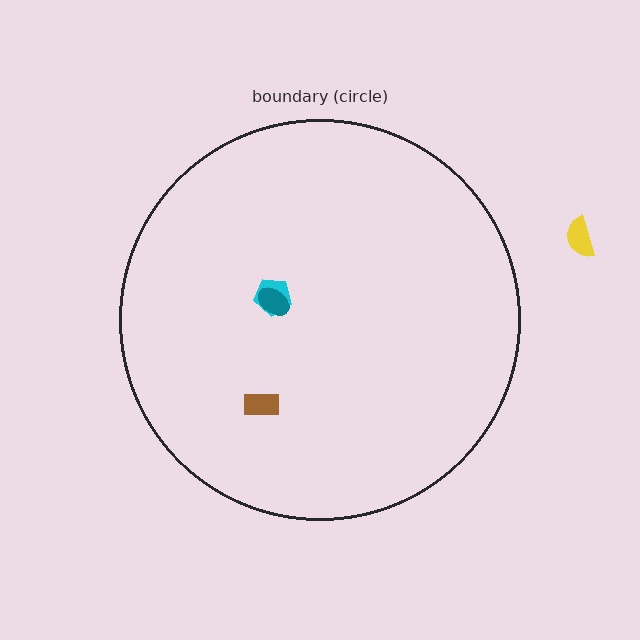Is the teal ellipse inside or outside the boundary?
Inside.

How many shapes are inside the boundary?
3 inside, 1 outside.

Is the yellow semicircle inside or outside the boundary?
Outside.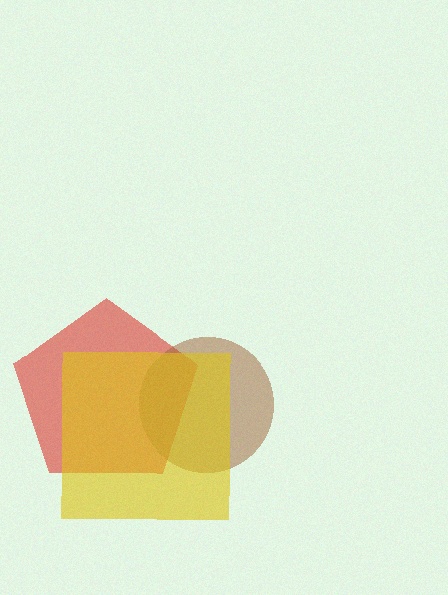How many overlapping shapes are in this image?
There are 3 overlapping shapes in the image.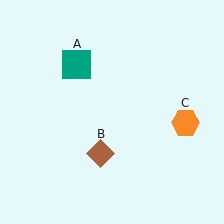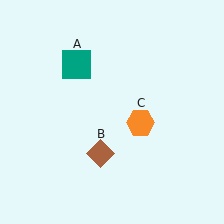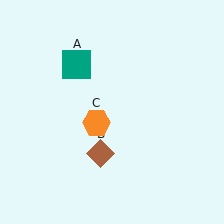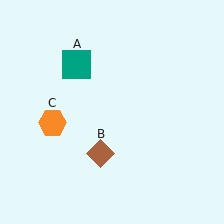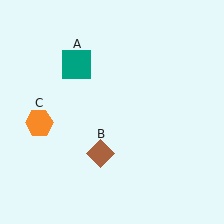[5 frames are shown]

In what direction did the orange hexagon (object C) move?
The orange hexagon (object C) moved left.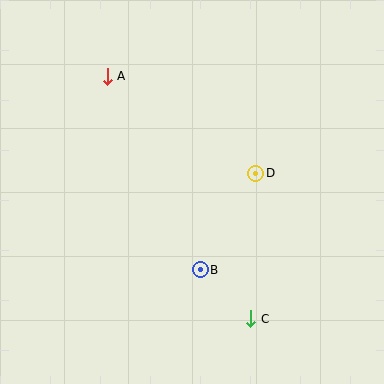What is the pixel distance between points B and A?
The distance between B and A is 215 pixels.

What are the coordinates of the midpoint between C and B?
The midpoint between C and B is at (226, 294).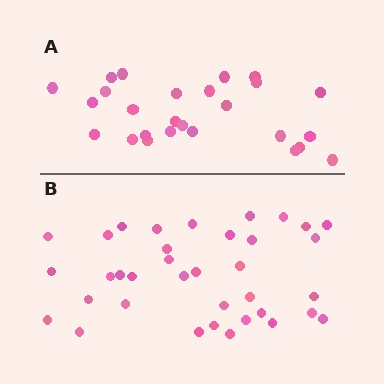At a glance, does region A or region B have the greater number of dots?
Region B (the bottom region) has more dots.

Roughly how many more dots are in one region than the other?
Region B has roughly 10 or so more dots than region A.